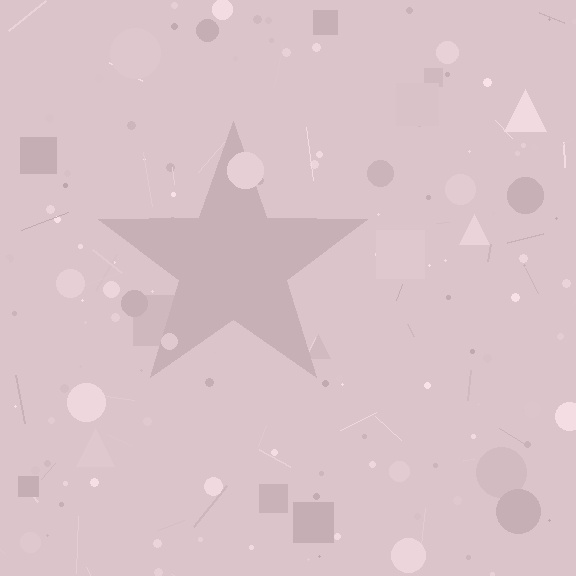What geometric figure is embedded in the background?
A star is embedded in the background.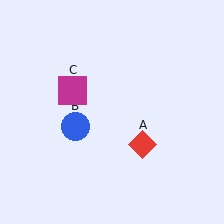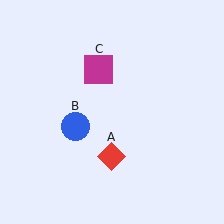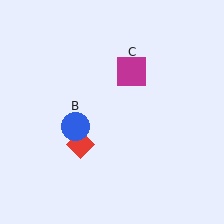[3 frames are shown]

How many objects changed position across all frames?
2 objects changed position: red diamond (object A), magenta square (object C).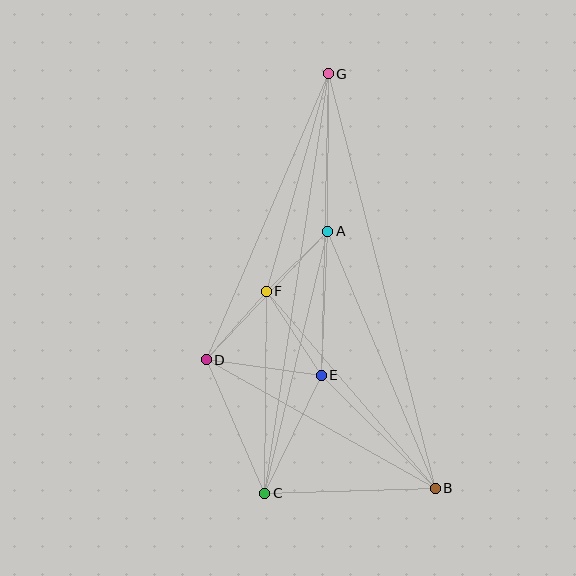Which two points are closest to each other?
Points A and F are closest to each other.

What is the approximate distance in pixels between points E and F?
The distance between E and F is approximately 101 pixels.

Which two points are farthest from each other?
Points B and G are farthest from each other.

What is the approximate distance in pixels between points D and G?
The distance between D and G is approximately 311 pixels.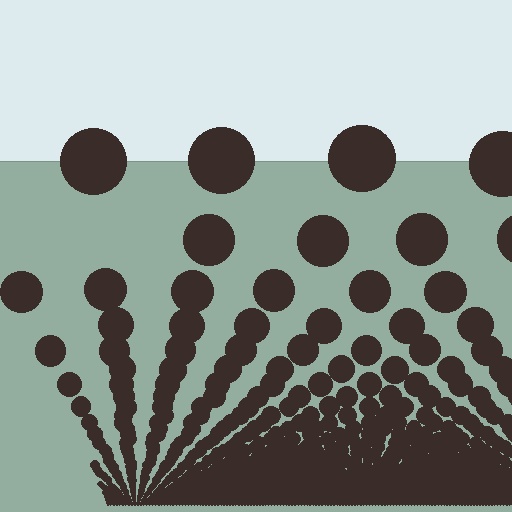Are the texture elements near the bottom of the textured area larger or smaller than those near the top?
Smaller. The gradient is inverted — elements near the bottom are smaller and denser.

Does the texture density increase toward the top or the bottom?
Density increases toward the bottom.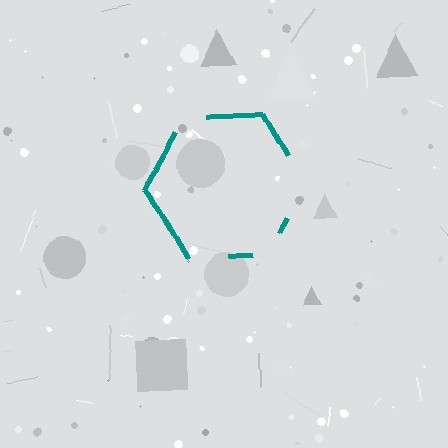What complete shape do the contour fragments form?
The contour fragments form a hexagon.